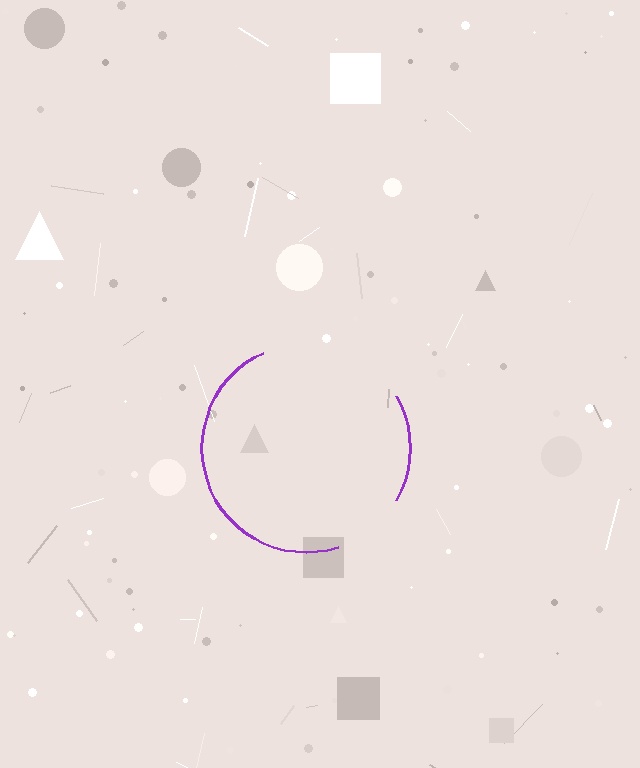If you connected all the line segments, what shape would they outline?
They would outline a circle.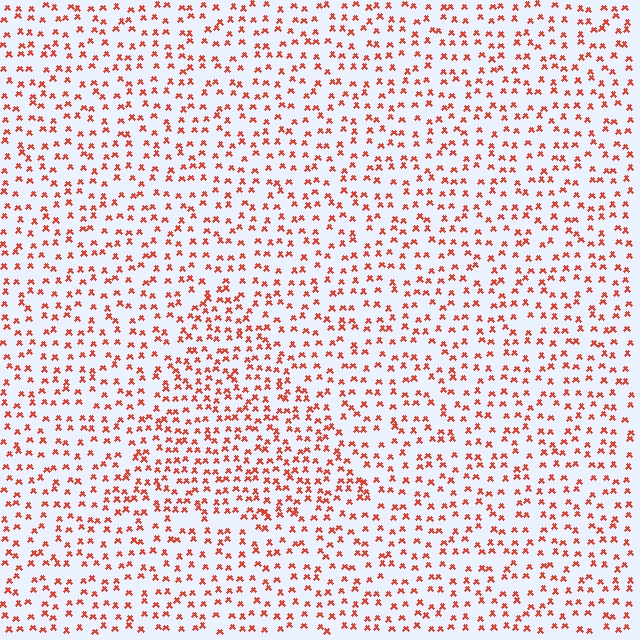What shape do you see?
I see a triangle.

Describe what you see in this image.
The image contains small red elements arranged at two different densities. A triangle-shaped region is visible where the elements are more densely packed than the surrounding area.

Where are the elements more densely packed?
The elements are more densely packed inside the triangle boundary.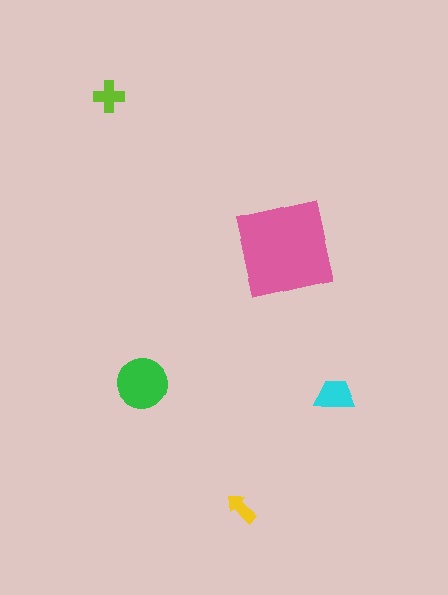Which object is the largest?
The pink square.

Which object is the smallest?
The yellow arrow.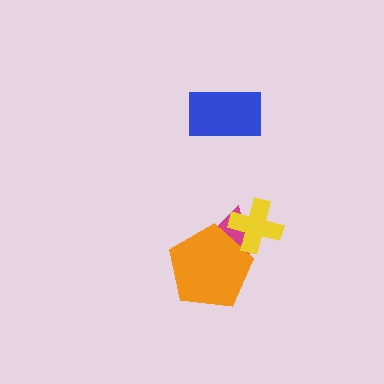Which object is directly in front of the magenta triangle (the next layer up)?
The orange pentagon is directly in front of the magenta triangle.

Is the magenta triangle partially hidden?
Yes, it is partially covered by another shape.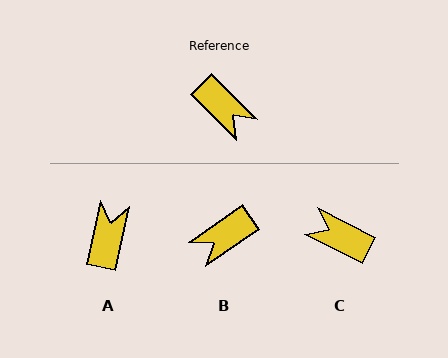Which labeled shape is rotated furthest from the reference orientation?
C, about 162 degrees away.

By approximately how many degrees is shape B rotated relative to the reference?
Approximately 100 degrees clockwise.